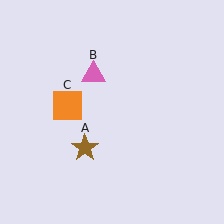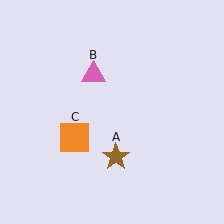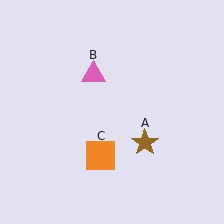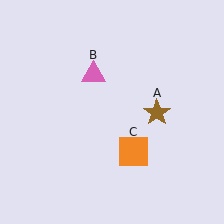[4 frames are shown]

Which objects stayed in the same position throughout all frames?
Pink triangle (object B) remained stationary.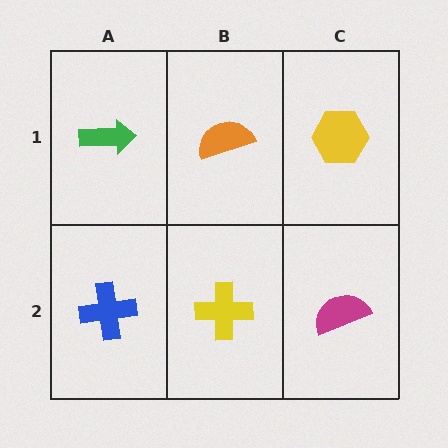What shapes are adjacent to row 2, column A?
A green arrow (row 1, column A), a yellow cross (row 2, column B).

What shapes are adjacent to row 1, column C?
A magenta semicircle (row 2, column C), an orange semicircle (row 1, column B).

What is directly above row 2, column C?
A yellow hexagon.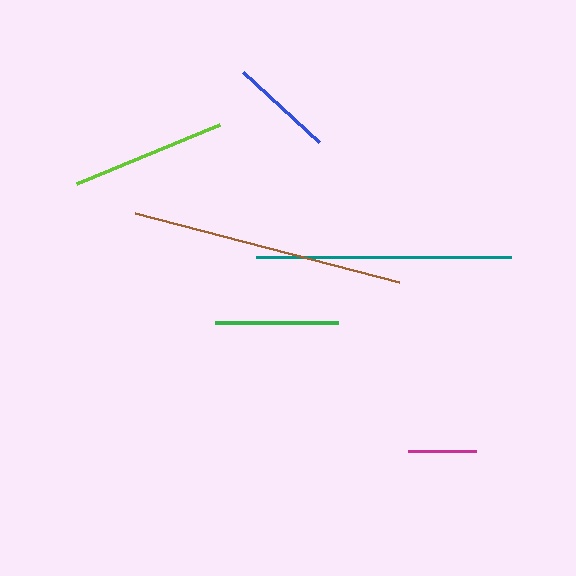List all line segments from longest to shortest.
From longest to shortest: brown, teal, lime, green, blue, magenta.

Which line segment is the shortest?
The magenta line is the shortest at approximately 68 pixels.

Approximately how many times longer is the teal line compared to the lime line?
The teal line is approximately 1.6 times the length of the lime line.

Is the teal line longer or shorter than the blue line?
The teal line is longer than the blue line.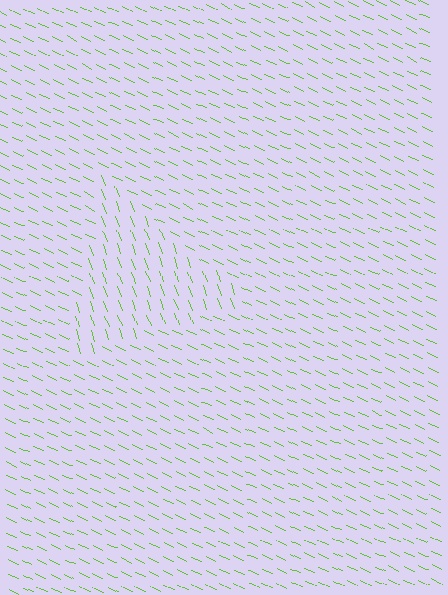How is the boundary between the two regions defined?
The boundary is defined purely by a change in line orientation (approximately 45 degrees difference). All lines are the same color and thickness.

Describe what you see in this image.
The image is filled with small lime line segments. A triangle region in the image has lines oriented differently from the surrounding lines, creating a visible texture boundary.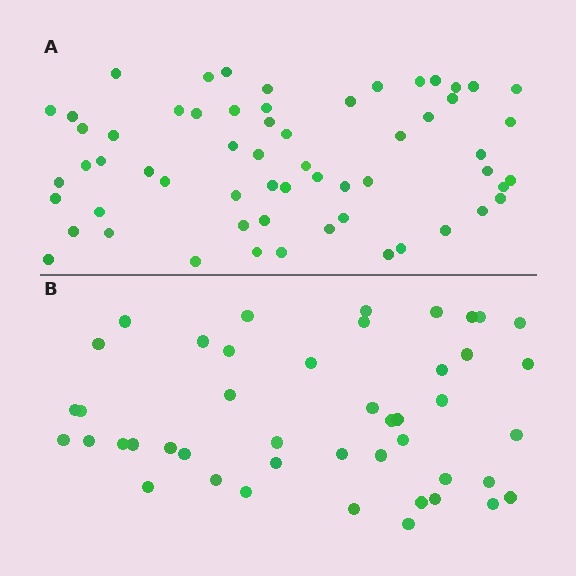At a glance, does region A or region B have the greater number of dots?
Region A (the top region) has more dots.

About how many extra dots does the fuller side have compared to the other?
Region A has approximately 15 more dots than region B.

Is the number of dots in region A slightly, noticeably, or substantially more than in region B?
Region A has noticeably more, but not dramatically so. The ratio is roughly 1.3 to 1.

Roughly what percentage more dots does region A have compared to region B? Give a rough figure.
About 35% more.